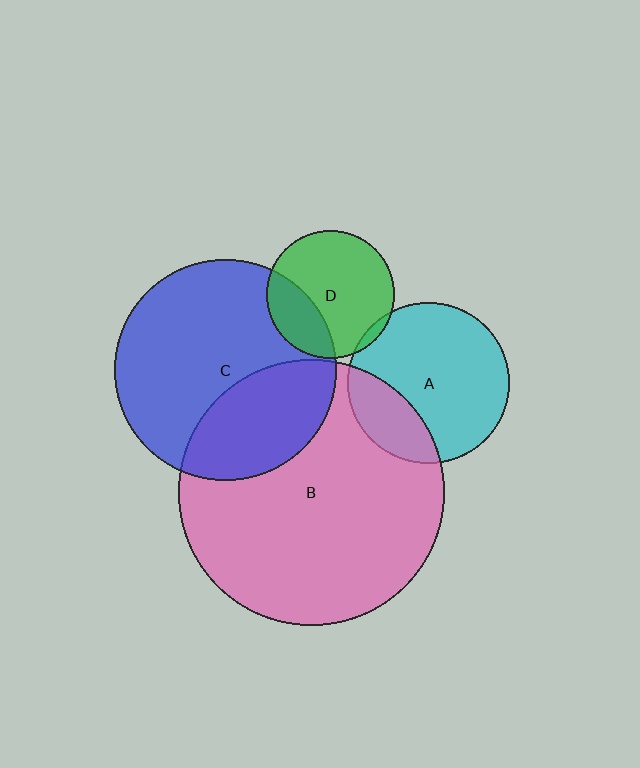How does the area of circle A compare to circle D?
Approximately 1.6 times.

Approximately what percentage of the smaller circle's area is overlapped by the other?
Approximately 35%.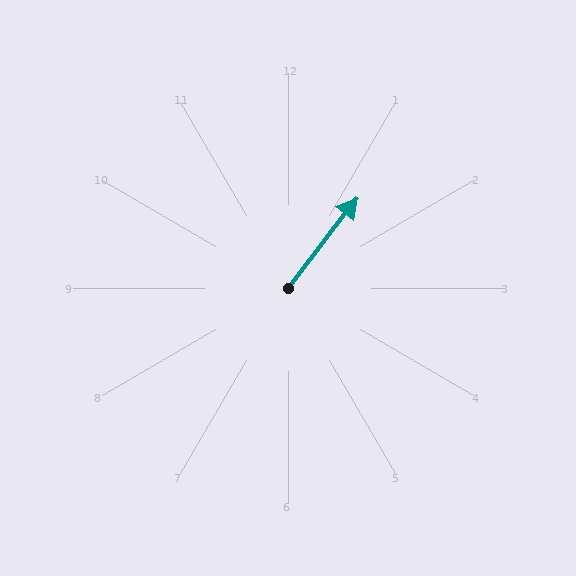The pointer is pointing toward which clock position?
Roughly 1 o'clock.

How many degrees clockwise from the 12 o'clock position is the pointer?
Approximately 37 degrees.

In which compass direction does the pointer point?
Northeast.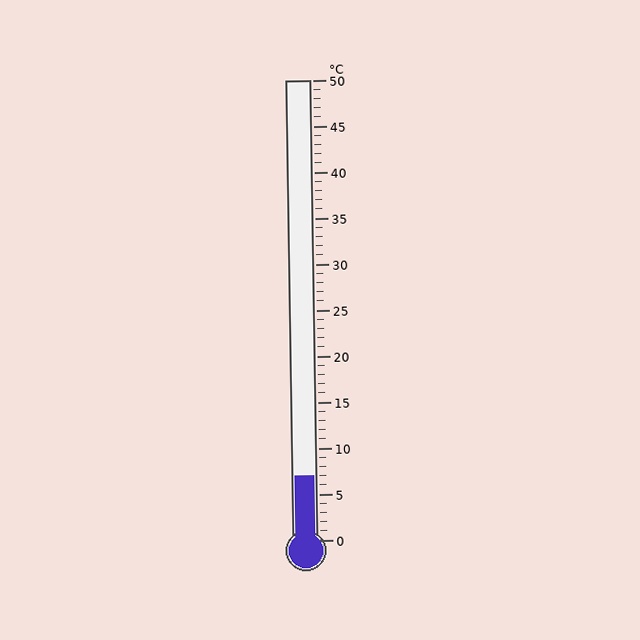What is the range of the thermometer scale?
The thermometer scale ranges from 0°C to 50°C.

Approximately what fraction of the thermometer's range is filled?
The thermometer is filled to approximately 15% of its range.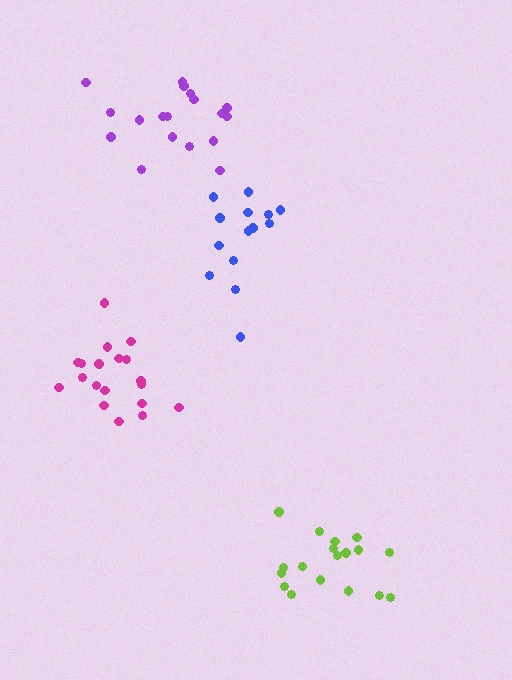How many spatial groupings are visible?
There are 4 spatial groupings.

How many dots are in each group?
Group 1: 19 dots, Group 2: 14 dots, Group 3: 18 dots, Group 4: 18 dots (69 total).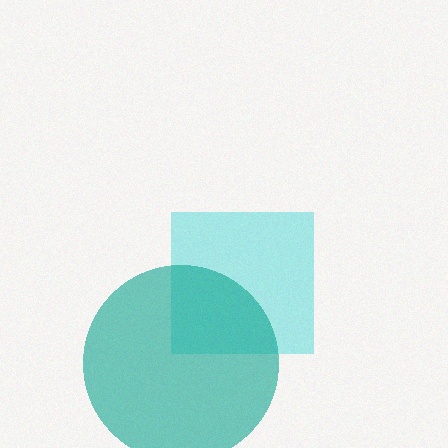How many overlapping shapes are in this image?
There are 2 overlapping shapes in the image.